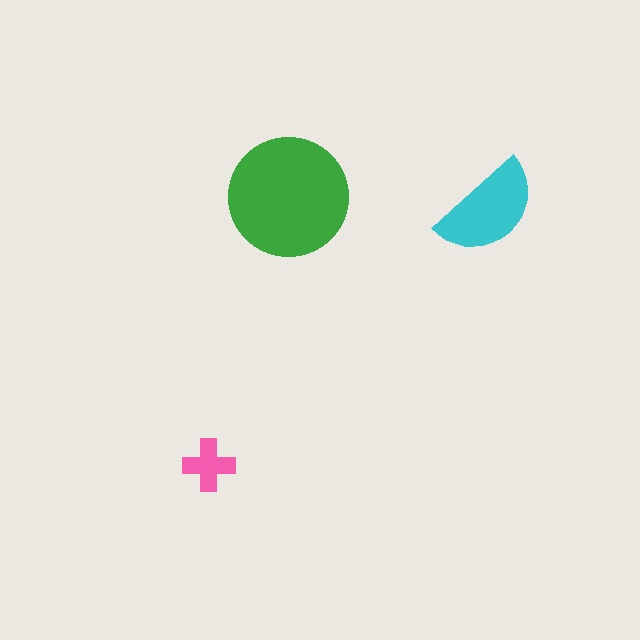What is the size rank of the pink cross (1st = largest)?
3rd.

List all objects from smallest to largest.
The pink cross, the cyan semicircle, the green circle.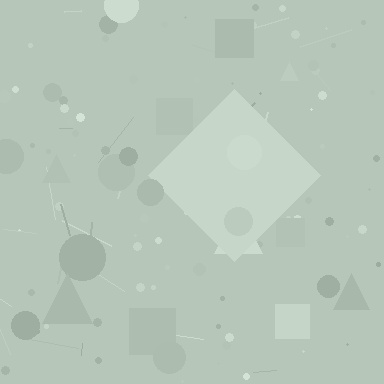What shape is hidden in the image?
A diamond is hidden in the image.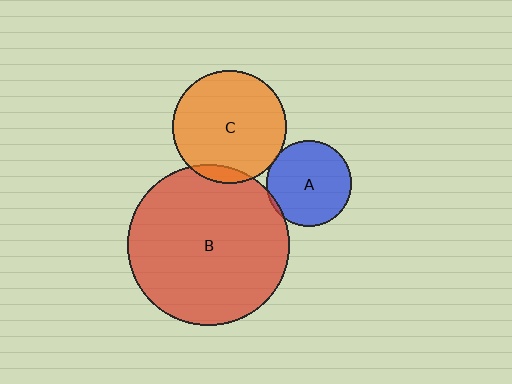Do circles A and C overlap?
Yes.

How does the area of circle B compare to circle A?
Approximately 3.5 times.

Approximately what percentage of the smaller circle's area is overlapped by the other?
Approximately 5%.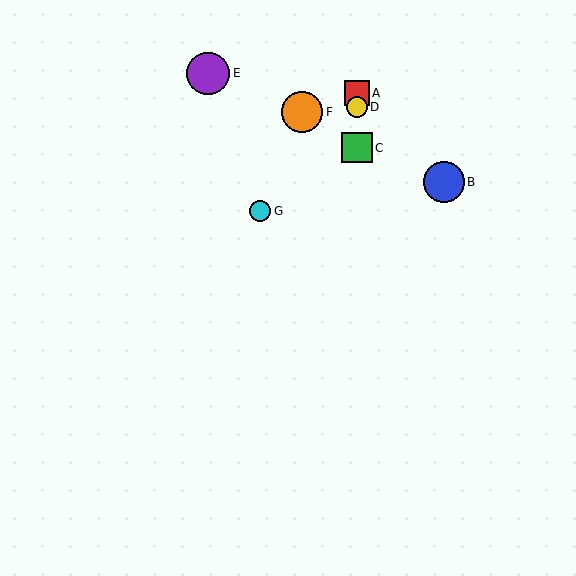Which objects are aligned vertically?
Objects A, C, D are aligned vertically.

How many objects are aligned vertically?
3 objects (A, C, D) are aligned vertically.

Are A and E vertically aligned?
No, A is at x≈357 and E is at x≈208.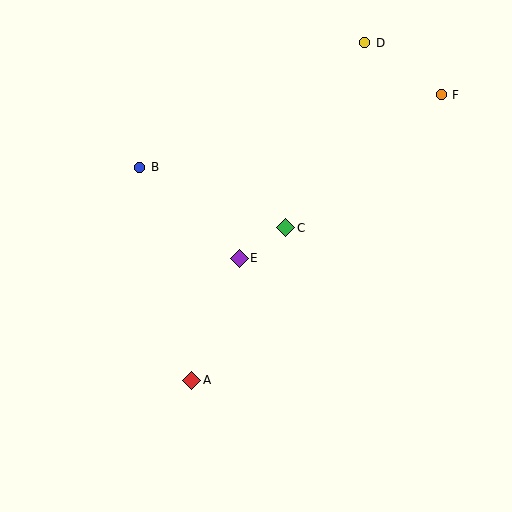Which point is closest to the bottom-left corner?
Point A is closest to the bottom-left corner.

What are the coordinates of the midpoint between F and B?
The midpoint between F and B is at (291, 131).